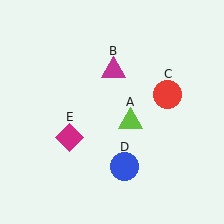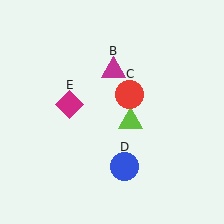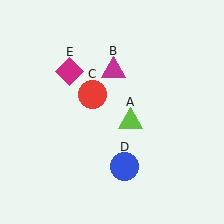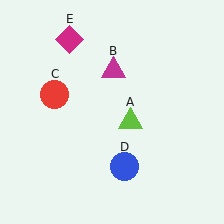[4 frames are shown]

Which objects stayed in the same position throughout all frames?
Lime triangle (object A) and magenta triangle (object B) and blue circle (object D) remained stationary.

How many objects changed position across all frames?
2 objects changed position: red circle (object C), magenta diamond (object E).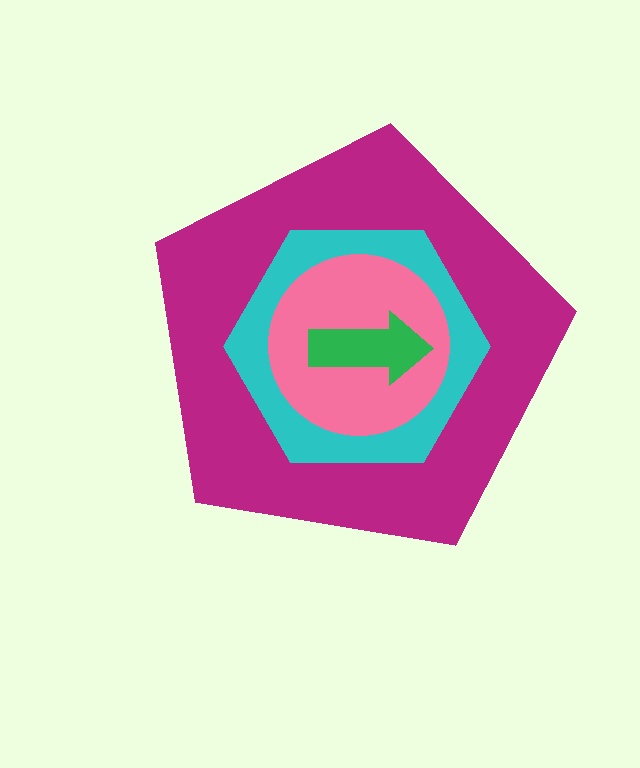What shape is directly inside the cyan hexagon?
The pink circle.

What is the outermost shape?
The magenta pentagon.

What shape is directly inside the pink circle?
The green arrow.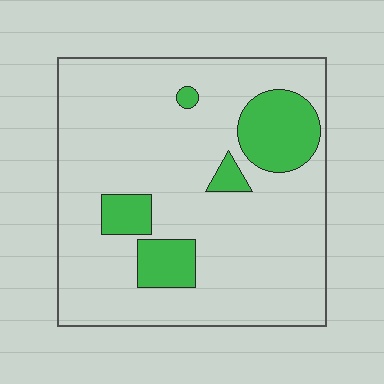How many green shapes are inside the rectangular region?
5.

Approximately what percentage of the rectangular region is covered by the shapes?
Approximately 15%.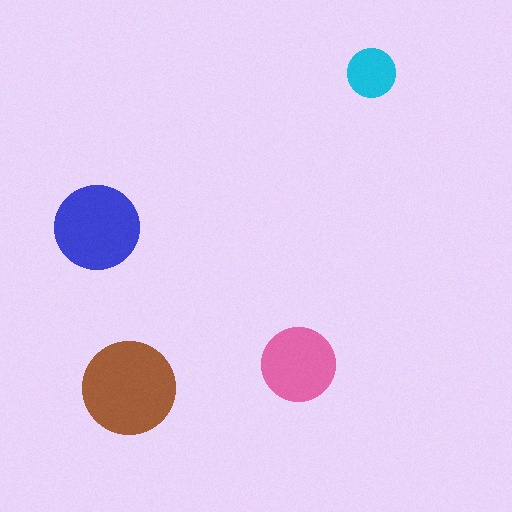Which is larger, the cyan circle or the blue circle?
The blue one.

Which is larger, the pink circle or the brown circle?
The brown one.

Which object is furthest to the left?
The blue circle is leftmost.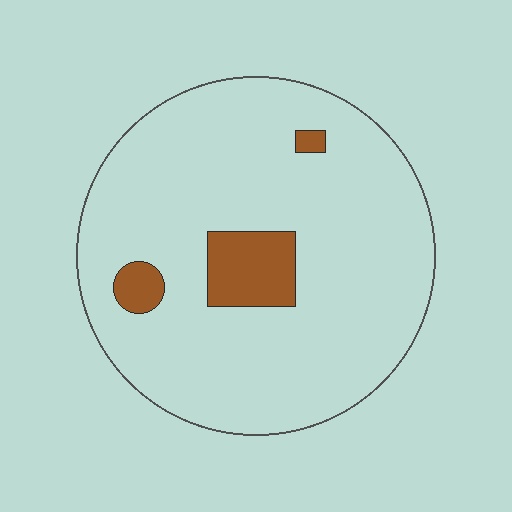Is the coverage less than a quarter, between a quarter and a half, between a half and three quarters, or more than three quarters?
Less than a quarter.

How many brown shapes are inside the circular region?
3.